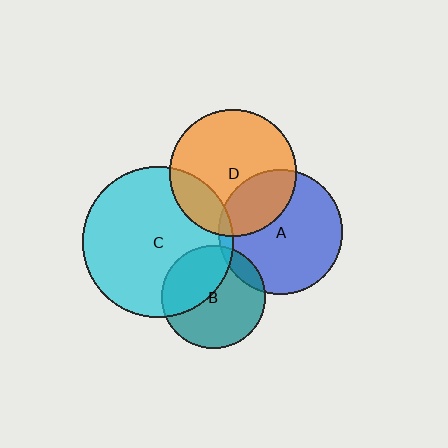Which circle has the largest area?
Circle C (cyan).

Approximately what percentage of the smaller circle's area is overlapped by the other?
Approximately 30%.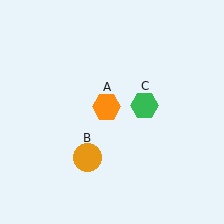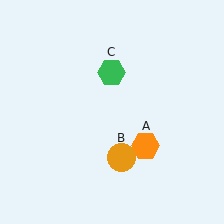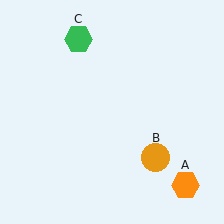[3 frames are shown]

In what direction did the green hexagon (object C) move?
The green hexagon (object C) moved up and to the left.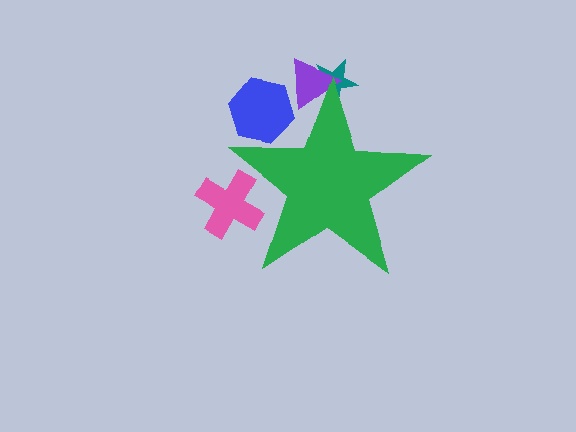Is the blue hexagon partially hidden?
Yes, the blue hexagon is partially hidden behind the green star.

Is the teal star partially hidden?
Yes, the teal star is partially hidden behind the green star.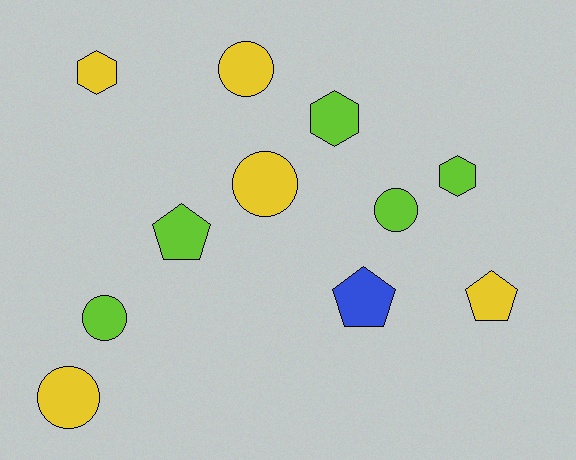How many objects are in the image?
There are 11 objects.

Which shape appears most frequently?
Circle, with 5 objects.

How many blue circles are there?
There are no blue circles.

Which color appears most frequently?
Lime, with 5 objects.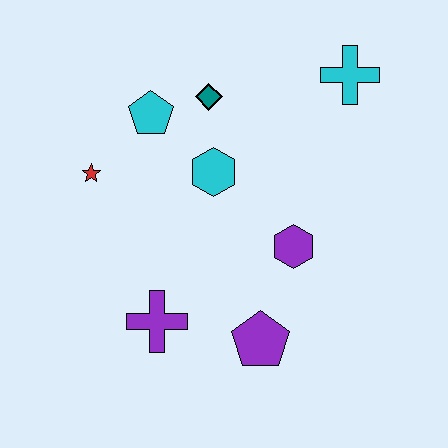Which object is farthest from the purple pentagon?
The cyan cross is farthest from the purple pentagon.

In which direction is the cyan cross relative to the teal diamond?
The cyan cross is to the right of the teal diamond.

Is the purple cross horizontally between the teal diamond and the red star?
Yes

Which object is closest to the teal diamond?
The cyan pentagon is closest to the teal diamond.